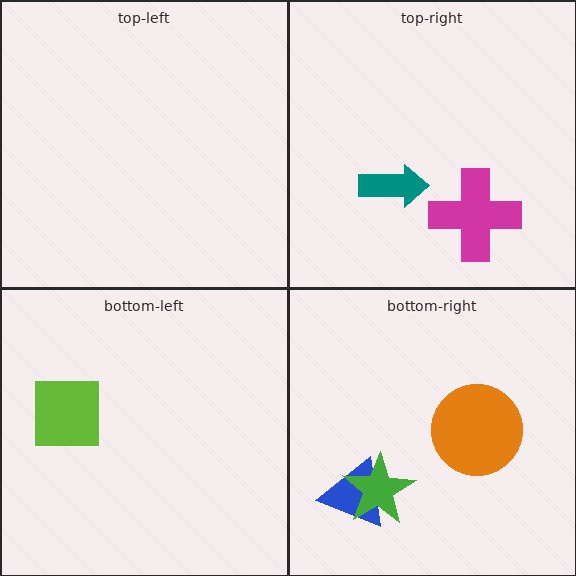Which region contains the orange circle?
The bottom-right region.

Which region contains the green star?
The bottom-right region.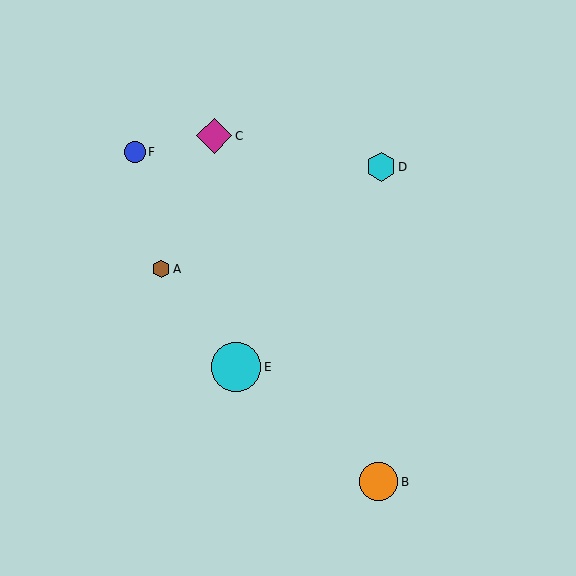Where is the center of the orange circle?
The center of the orange circle is at (379, 482).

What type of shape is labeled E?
Shape E is a cyan circle.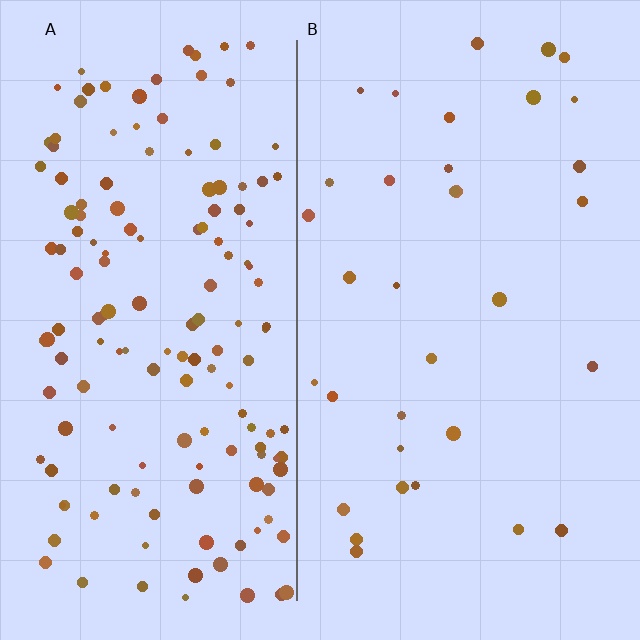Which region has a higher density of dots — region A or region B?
A (the left).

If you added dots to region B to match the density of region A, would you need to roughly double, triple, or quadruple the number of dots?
Approximately quadruple.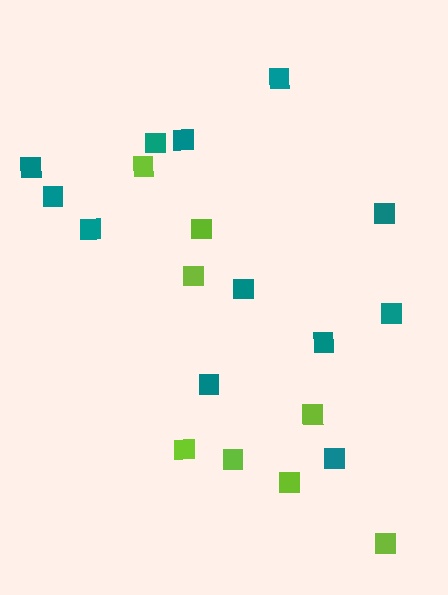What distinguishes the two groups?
There are 2 groups: one group of teal squares (12) and one group of lime squares (8).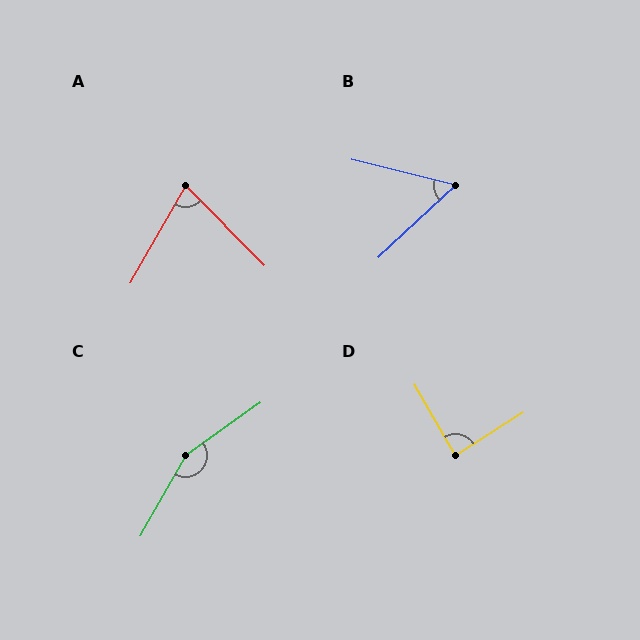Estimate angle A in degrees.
Approximately 74 degrees.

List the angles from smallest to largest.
B (57°), A (74°), D (87°), C (155°).